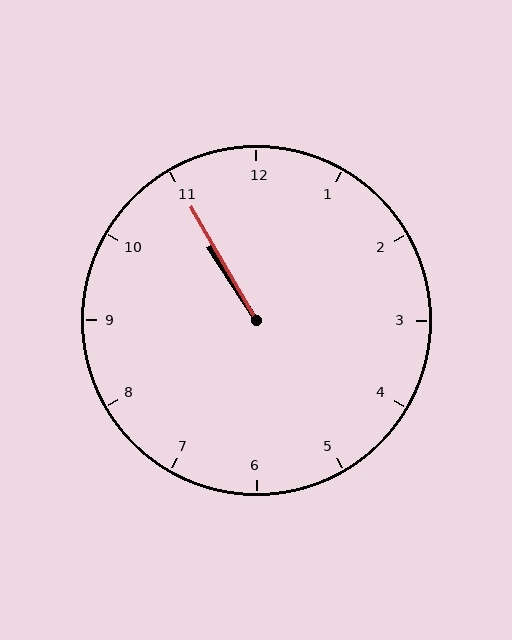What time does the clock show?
10:55.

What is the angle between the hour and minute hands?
Approximately 2 degrees.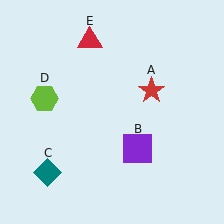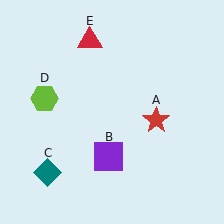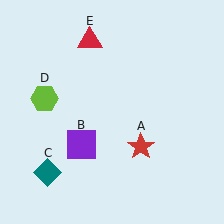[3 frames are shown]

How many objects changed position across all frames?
2 objects changed position: red star (object A), purple square (object B).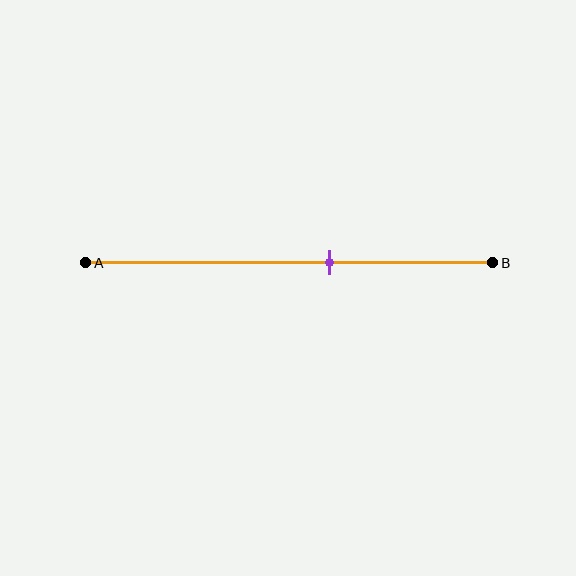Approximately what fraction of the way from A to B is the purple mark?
The purple mark is approximately 60% of the way from A to B.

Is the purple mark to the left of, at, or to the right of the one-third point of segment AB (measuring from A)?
The purple mark is to the right of the one-third point of segment AB.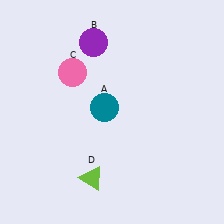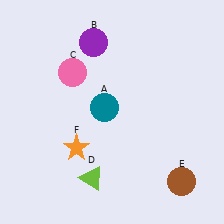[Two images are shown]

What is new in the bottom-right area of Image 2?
A brown circle (E) was added in the bottom-right area of Image 2.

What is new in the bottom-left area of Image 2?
An orange star (F) was added in the bottom-left area of Image 2.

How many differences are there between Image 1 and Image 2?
There are 2 differences between the two images.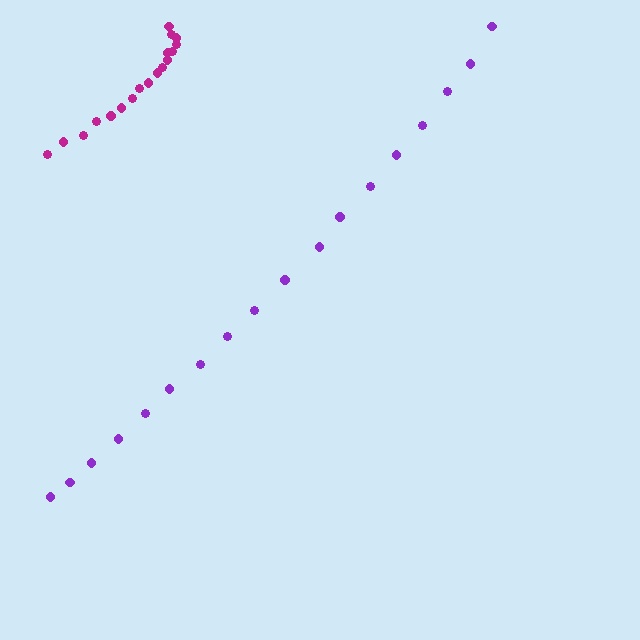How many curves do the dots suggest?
There are 2 distinct paths.